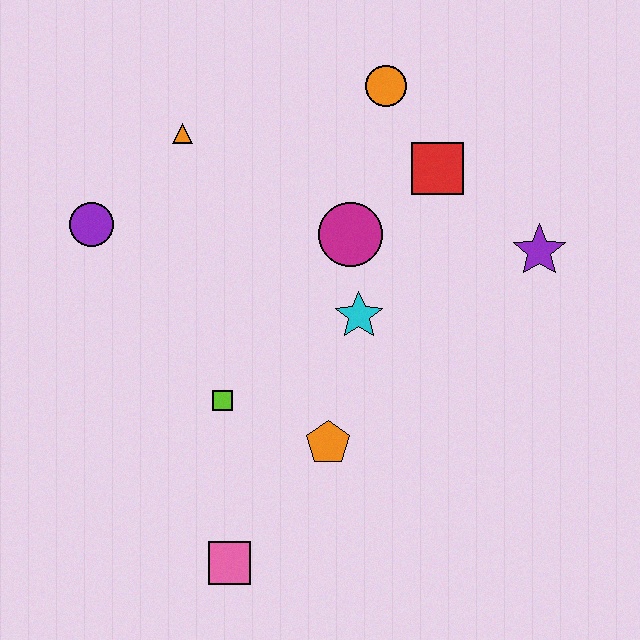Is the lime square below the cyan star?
Yes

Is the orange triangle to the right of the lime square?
No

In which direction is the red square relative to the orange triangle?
The red square is to the right of the orange triangle.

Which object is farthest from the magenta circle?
The pink square is farthest from the magenta circle.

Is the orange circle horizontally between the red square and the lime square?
Yes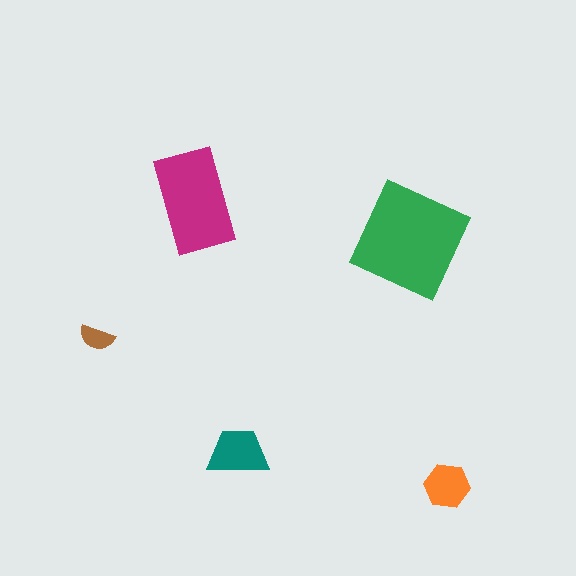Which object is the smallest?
The brown semicircle.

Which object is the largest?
The green square.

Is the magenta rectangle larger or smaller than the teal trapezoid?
Larger.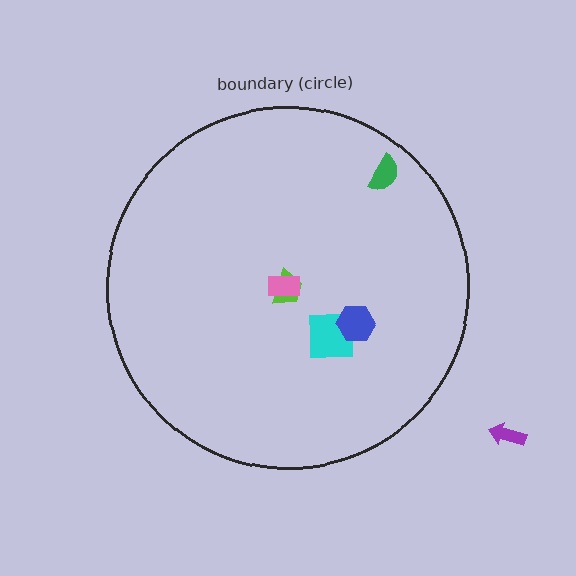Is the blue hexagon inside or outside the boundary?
Inside.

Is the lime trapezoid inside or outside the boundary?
Inside.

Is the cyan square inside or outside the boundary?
Inside.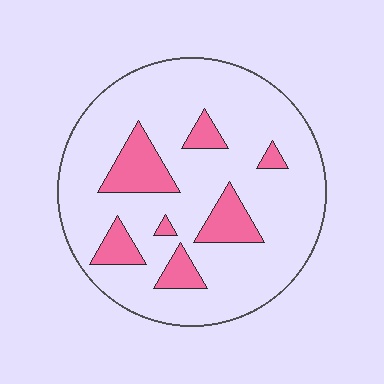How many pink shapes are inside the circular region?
7.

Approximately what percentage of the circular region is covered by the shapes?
Approximately 15%.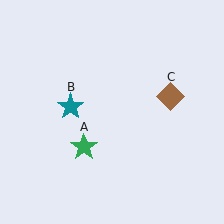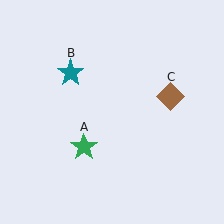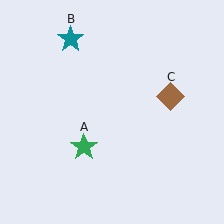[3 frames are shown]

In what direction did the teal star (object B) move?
The teal star (object B) moved up.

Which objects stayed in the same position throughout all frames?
Green star (object A) and brown diamond (object C) remained stationary.